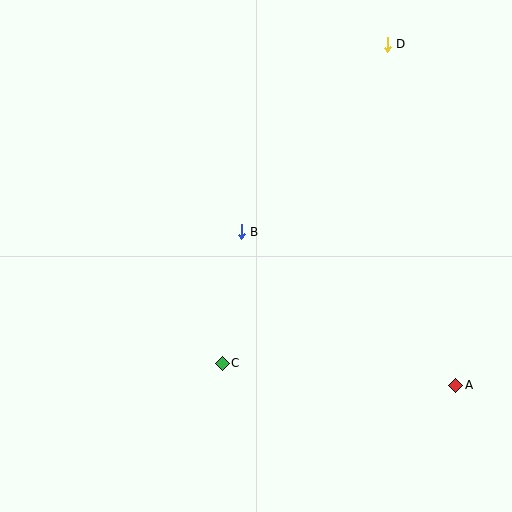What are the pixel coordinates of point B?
Point B is at (241, 232).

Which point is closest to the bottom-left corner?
Point C is closest to the bottom-left corner.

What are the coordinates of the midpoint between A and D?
The midpoint between A and D is at (422, 215).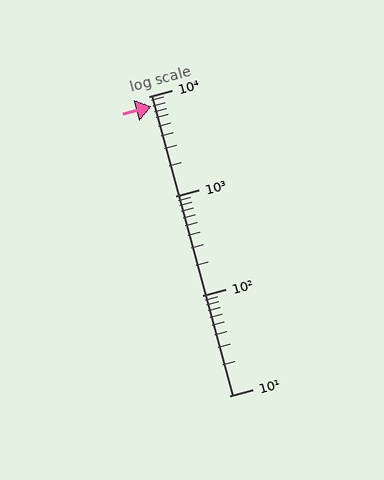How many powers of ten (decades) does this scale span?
The scale spans 3 decades, from 10 to 10000.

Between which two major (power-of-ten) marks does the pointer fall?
The pointer is between 1000 and 10000.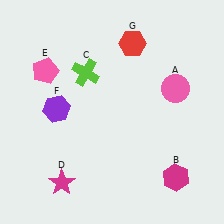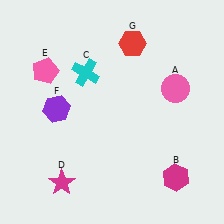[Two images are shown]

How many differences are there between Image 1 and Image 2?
There is 1 difference between the two images.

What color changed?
The cross (C) changed from lime in Image 1 to cyan in Image 2.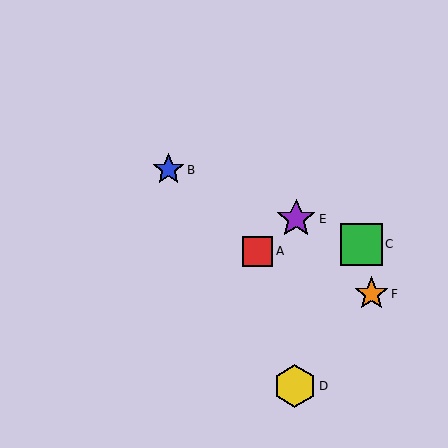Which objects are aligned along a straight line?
Objects B, C, E are aligned along a straight line.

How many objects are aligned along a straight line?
3 objects (B, C, E) are aligned along a straight line.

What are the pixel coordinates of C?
Object C is at (361, 244).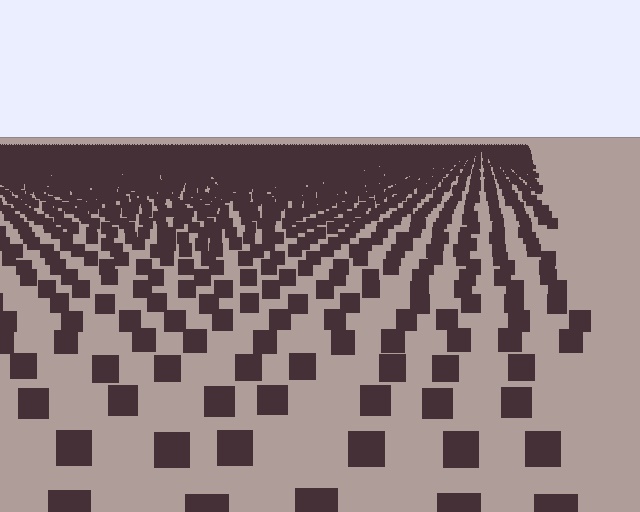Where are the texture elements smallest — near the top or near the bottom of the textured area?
Near the top.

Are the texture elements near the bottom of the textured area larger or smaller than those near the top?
Larger. Near the bottom, elements are closer to the viewer and appear at a bigger on-screen size.